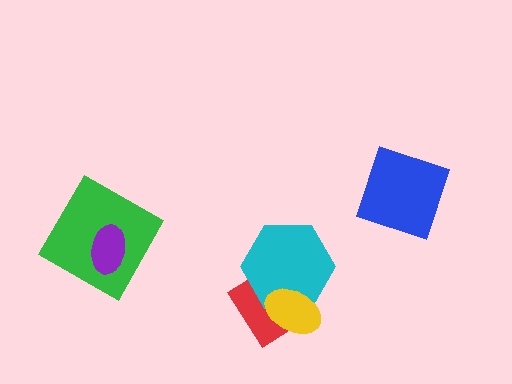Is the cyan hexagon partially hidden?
Yes, it is partially covered by another shape.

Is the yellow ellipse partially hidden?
No, no other shape covers it.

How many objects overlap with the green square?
1 object overlaps with the green square.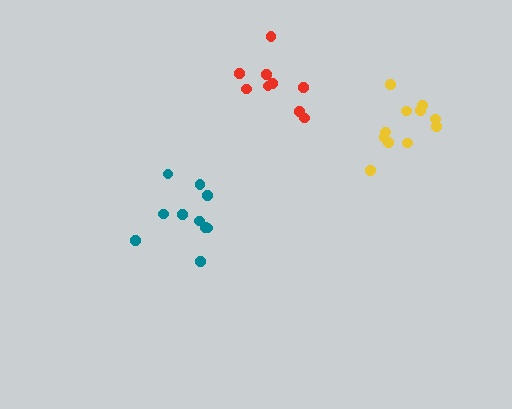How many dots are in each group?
Group 1: 9 dots, Group 2: 10 dots, Group 3: 11 dots (30 total).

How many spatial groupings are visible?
There are 3 spatial groupings.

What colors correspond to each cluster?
The clusters are colored: red, teal, yellow.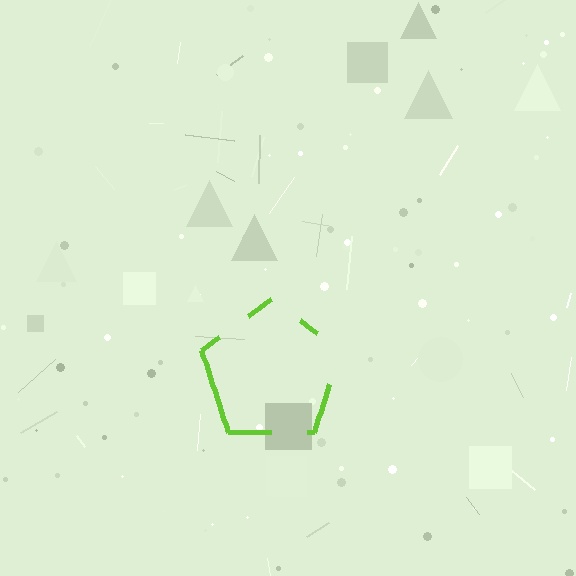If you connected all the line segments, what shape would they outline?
They would outline a pentagon.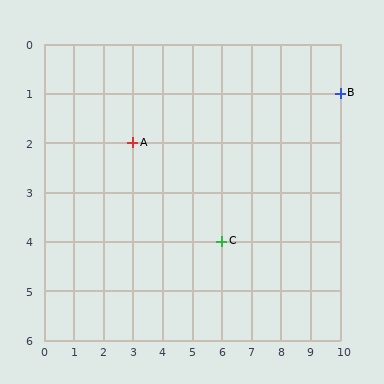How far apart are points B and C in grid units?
Points B and C are 4 columns and 3 rows apart (about 5.0 grid units diagonally).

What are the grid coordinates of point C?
Point C is at grid coordinates (6, 4).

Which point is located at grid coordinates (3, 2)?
Point A is at (3, 2).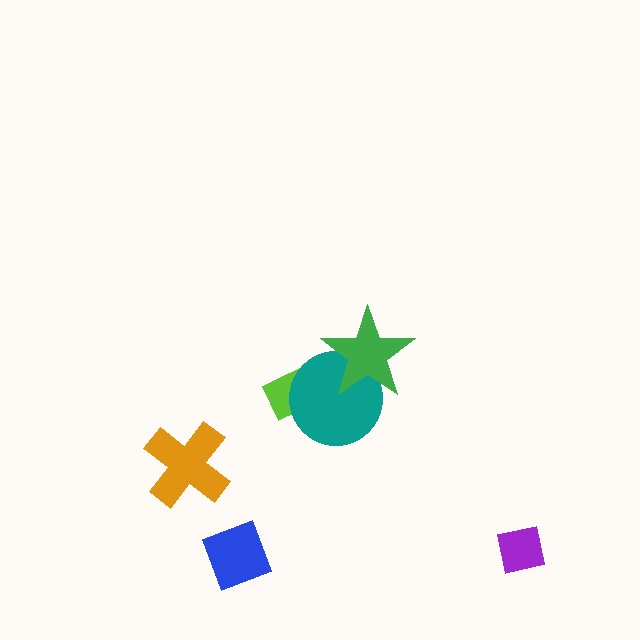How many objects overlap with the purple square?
0 objects overlap with the purple square.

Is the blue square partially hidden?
No, no other shape covers it.